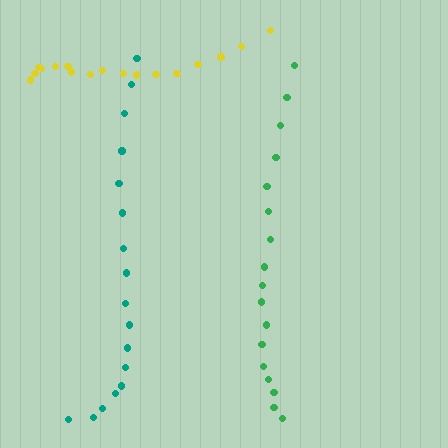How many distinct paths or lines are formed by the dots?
There are 3 distinct paths.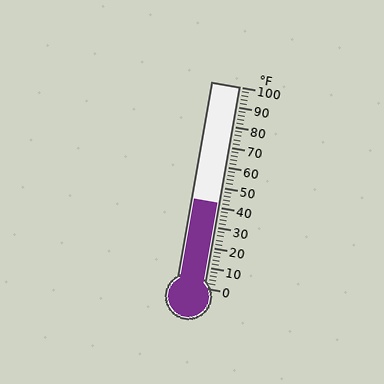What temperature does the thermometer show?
The thermometer shows approximately 42°F.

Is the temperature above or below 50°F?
The temperature is below 50°F.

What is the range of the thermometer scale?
The thermometer scale ranges from 0°F to 100°F.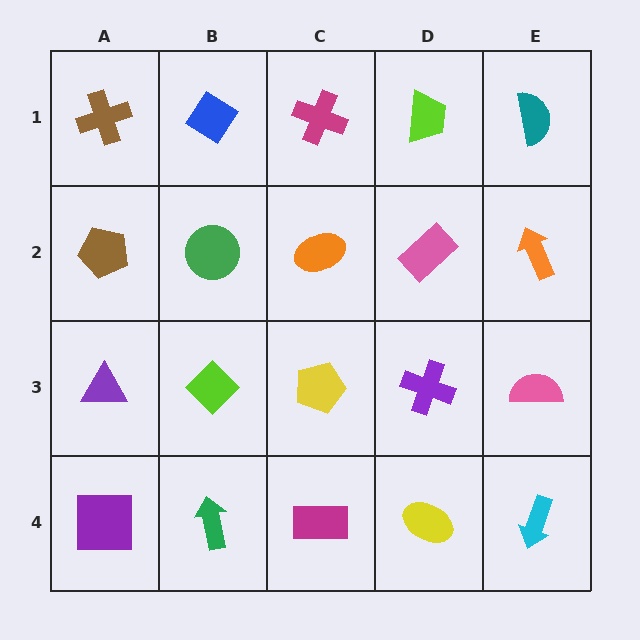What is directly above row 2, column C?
A magenta cross.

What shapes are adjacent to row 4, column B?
A lime diamond (row 3, column B), a purple square (row 4, column A), a magenta rectangle (row 4, column C).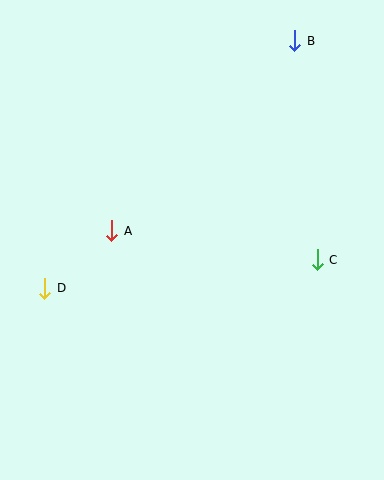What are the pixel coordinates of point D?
Point D is at (45, 288).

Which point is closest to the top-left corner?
Point A is closest to the top-left corner.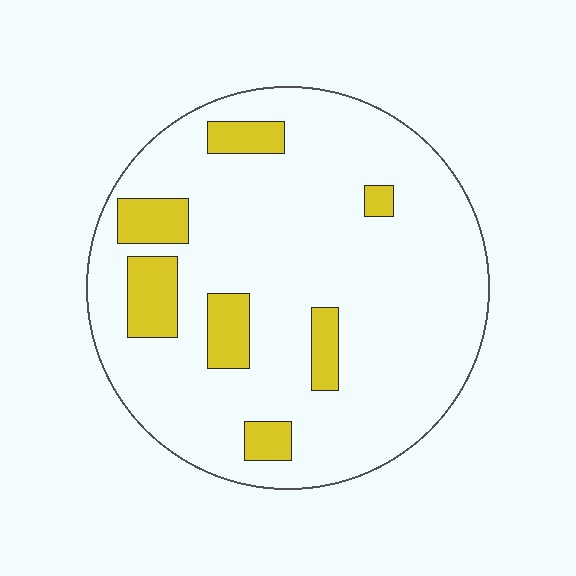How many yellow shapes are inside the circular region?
7.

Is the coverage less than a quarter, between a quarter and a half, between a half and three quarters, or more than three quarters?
Less than a quarter.